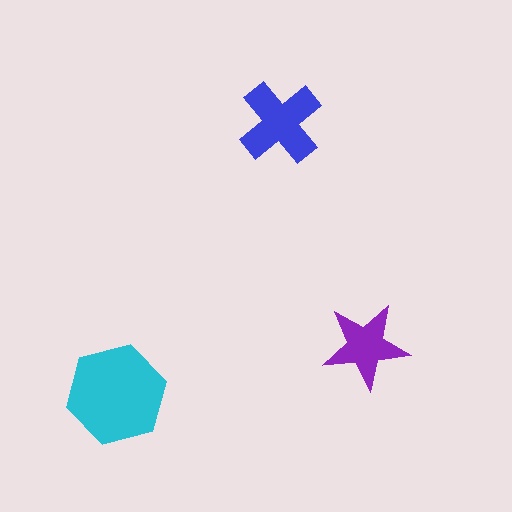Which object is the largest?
The cyan hexagon.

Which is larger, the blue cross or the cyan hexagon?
The cyan hexagon.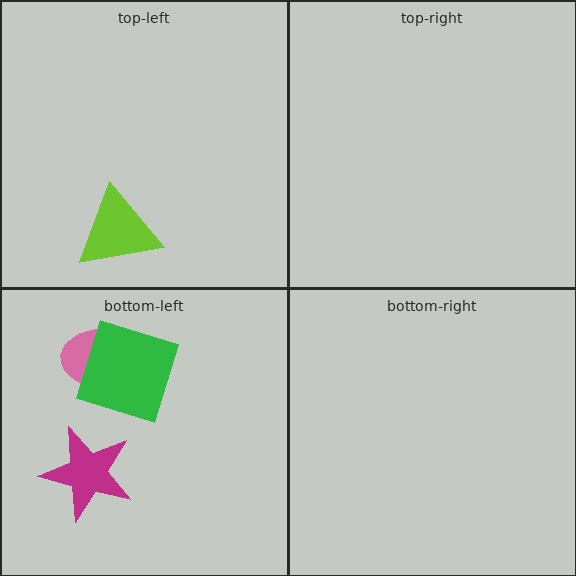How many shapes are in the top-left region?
1.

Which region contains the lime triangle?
The top-left region.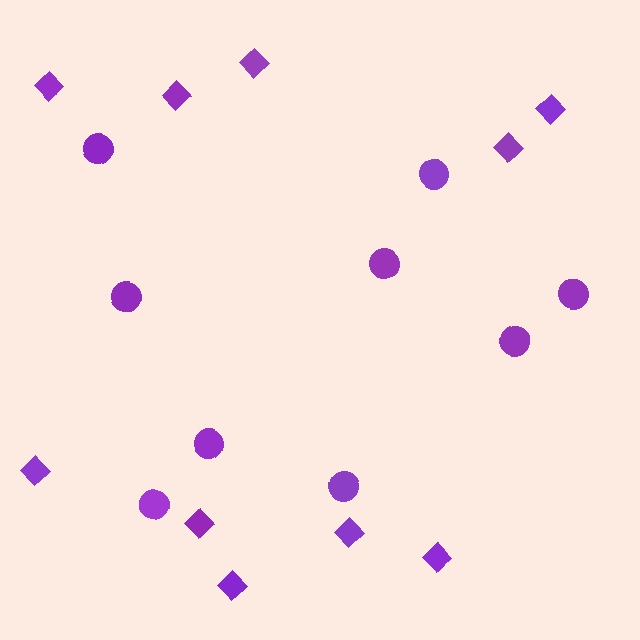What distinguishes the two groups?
There are 2 groups: one group of diamonds (10) and one group of circles (9).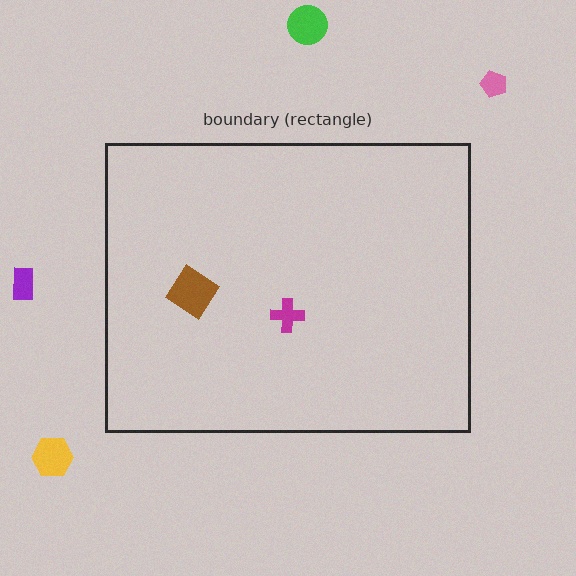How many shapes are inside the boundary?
2 inside, 4 outside.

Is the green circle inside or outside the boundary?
Outside.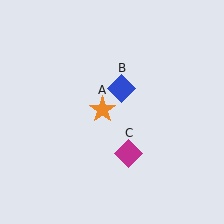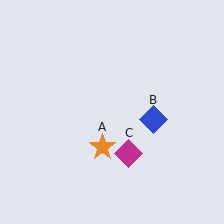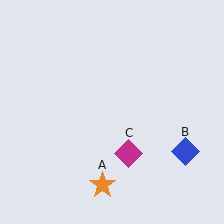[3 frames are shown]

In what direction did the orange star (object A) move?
The orange star (object A) moved down.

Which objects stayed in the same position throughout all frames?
Magenta diamond (object C) remained stationary.